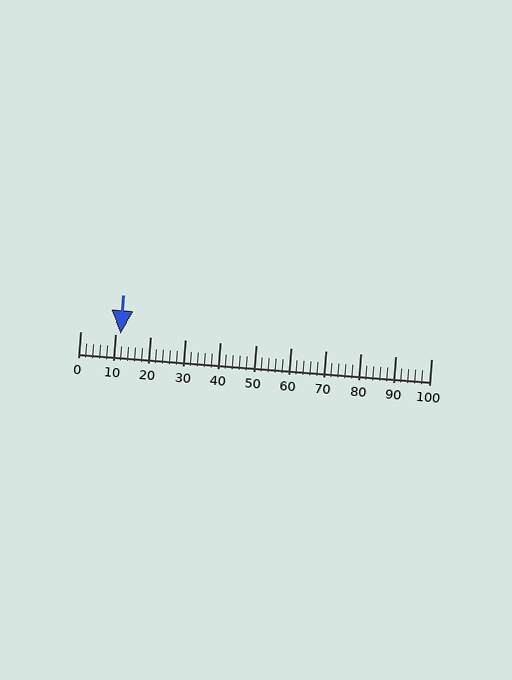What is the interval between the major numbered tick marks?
The major tick marks are spaced 10 units apart.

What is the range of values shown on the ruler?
The ruler shows values from 0 to 100.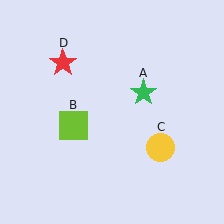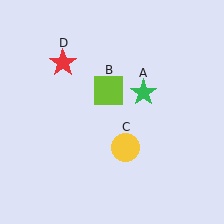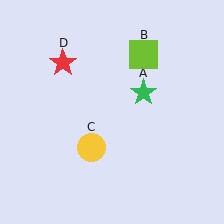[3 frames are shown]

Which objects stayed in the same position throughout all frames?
Green star (object A) and red star (object D) remained stationary.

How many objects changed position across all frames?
2 objects changed position: lime square (object B), yellow circle (object C).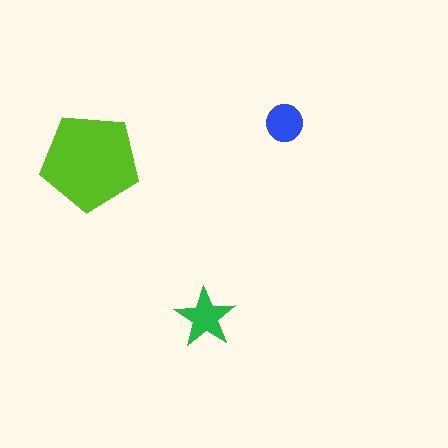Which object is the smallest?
The blue circle.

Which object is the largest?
The lime pentagon.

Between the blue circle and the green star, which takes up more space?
The green star.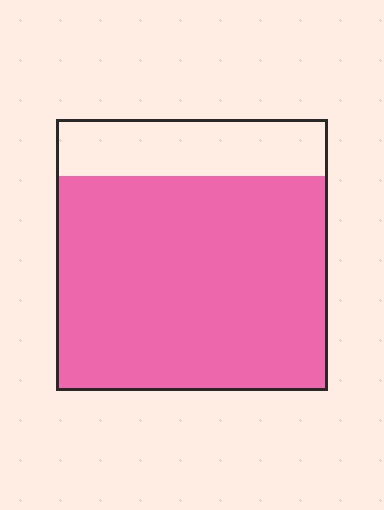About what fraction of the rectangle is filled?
About four fifths (4/5).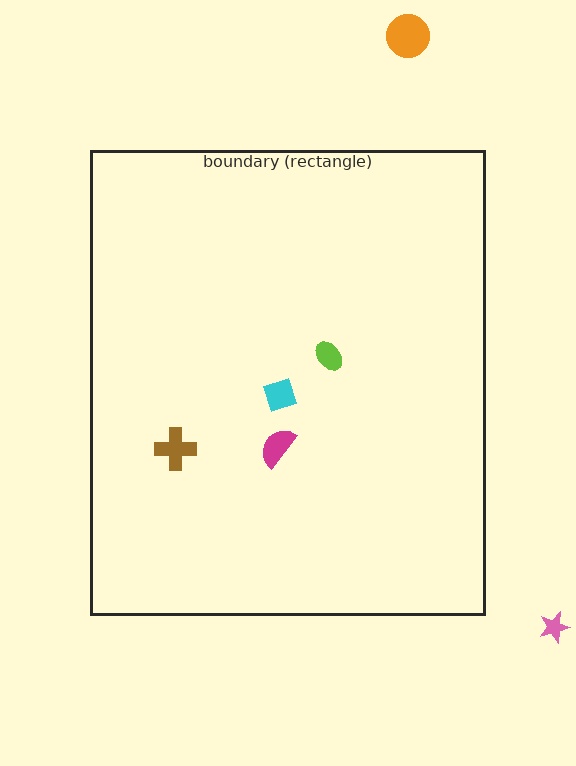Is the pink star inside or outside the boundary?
Outside.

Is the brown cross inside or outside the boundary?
Inside.